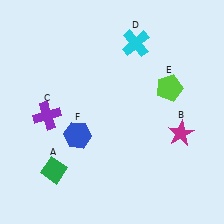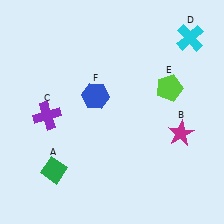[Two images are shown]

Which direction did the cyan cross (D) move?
The cyan cross (D) moved right.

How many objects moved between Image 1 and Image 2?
2 objects moved between the two images.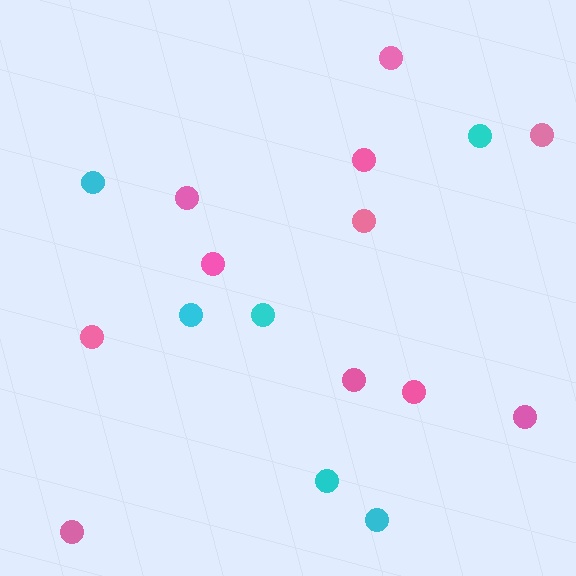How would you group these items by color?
There are 2 groups: one group of pink circles (11) and one group of cyan circles (6).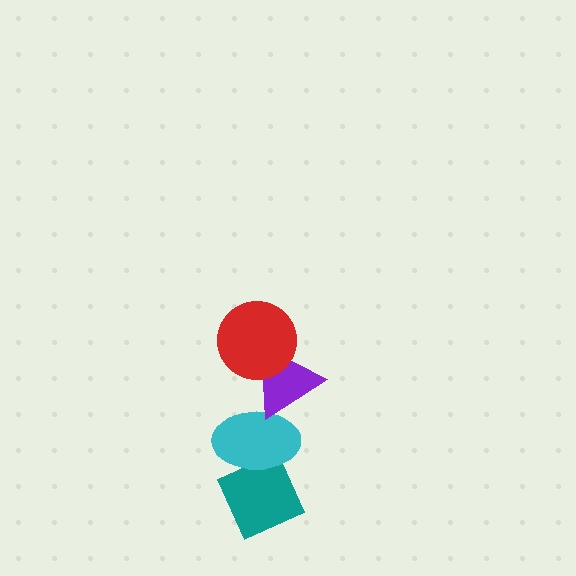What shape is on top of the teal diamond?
The cyan ellipse is on top of the teal diamond.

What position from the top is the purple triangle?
The purple triangle is 2nd from the top.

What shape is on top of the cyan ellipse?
The purple triangle is on top of the cyan ellipse.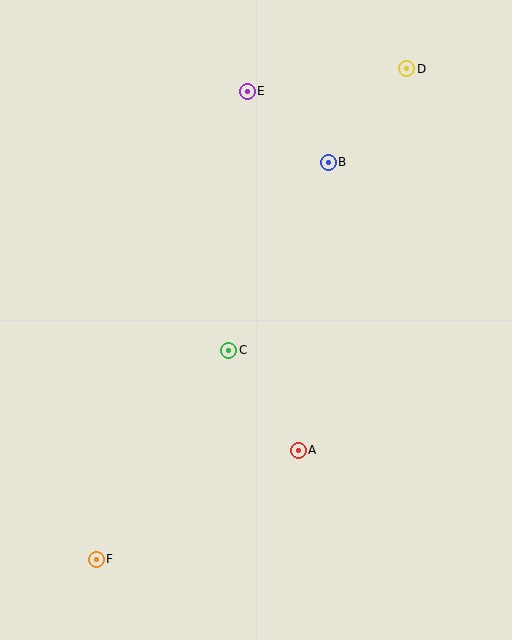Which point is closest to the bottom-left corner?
Point F is closest to the bottom-left corner.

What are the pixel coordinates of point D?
Point D is at (407, 69).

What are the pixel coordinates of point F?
Point F is at (96, 559).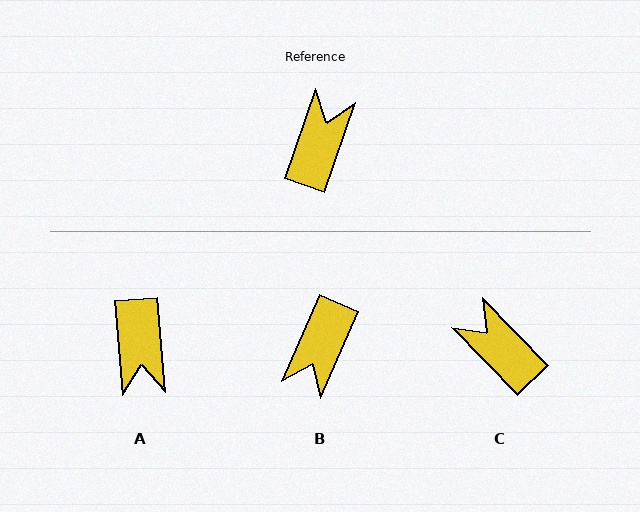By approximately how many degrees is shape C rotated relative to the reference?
Approximately 63 degrees counter-clockwise.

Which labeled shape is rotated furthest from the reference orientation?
B, about 176 degrees away.